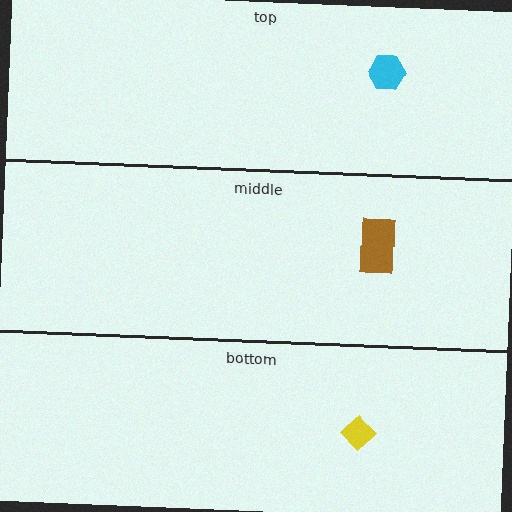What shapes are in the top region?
The cyan hexagon.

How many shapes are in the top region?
1.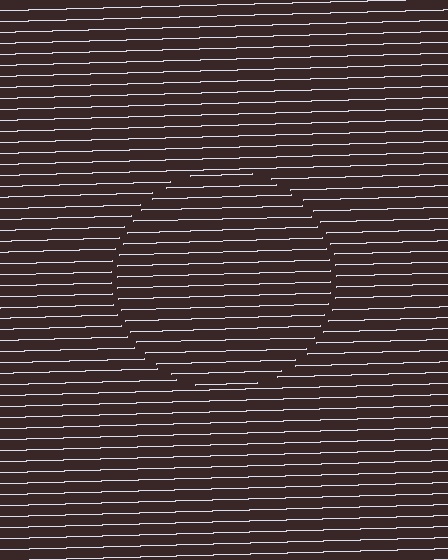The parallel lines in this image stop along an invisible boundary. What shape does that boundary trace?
An illusory circle. The interior of the shape contains the same grating, shifted by half a period — the contour is defined by the phase discontinuity where line-ends from the inner and outer gratings abut.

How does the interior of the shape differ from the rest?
The interior of the shape contains the same grating, shifted by half a period — the contour is defined by the phase discontinuity where line-ends from the inner and outer gratings abut.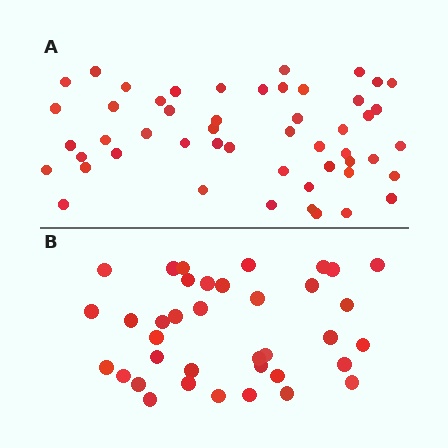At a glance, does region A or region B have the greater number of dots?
Region A (the top region) has more dots.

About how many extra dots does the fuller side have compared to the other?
Region A has approximately 15 more dots than region B.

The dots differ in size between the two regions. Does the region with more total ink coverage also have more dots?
No. Region B has more total ink coverage because its dots are larger, but region A actually contains more individual dots. Total area can be misleading — the number of items is what matters here.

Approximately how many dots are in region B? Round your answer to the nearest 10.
About 40 dots. (The exact count is 37, which rounds to 40.)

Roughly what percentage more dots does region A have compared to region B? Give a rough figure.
About 40% more.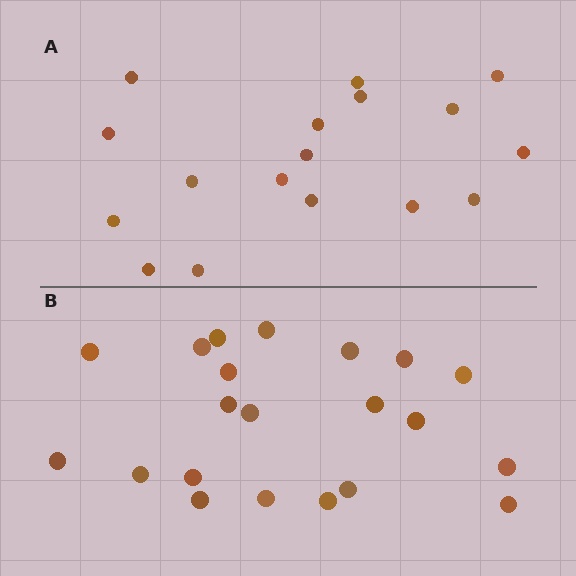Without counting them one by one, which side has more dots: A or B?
Region B (the bottom region) has more dots.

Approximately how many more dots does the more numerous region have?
Region B has about 4 more dots than region A.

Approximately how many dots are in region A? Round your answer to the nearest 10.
About 20 dots. (The exact count is 17, which rounds to 20.)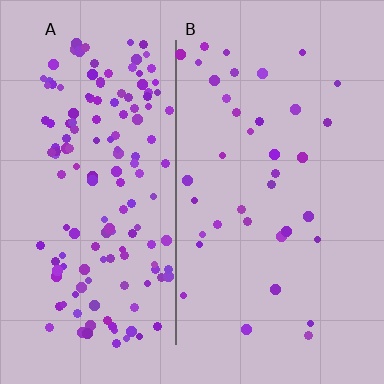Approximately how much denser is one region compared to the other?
Approximately 4.2× — region A over region B.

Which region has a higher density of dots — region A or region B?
A (the left).